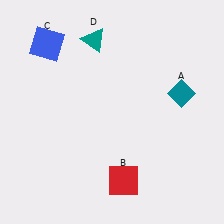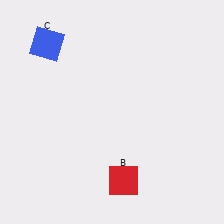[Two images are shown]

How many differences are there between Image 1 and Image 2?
There are 2 differences between the two images.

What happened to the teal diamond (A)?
The teal diamond (A) was removed in Image 2. It was in the top-right area of Image 1.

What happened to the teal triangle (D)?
The teal triangle (D) was removed in Image 2. It was in the top-left area of Image 1.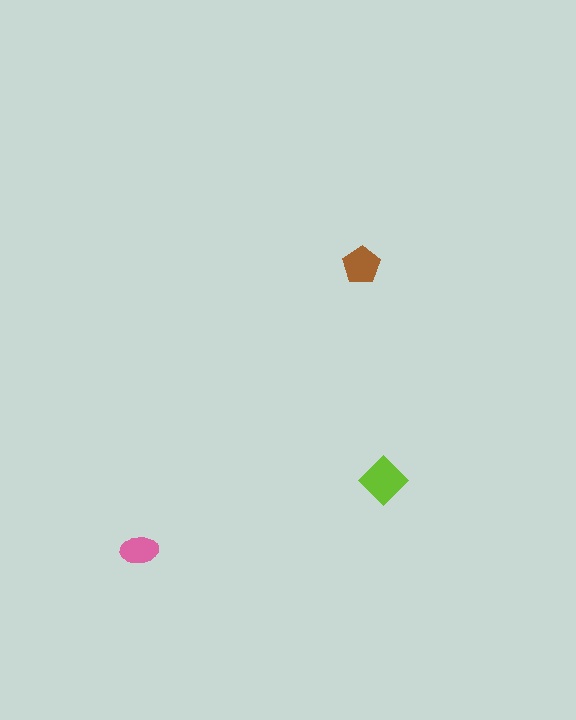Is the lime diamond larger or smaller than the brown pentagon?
Larger.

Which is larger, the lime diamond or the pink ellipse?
The lime diamond.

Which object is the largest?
The lime diamond.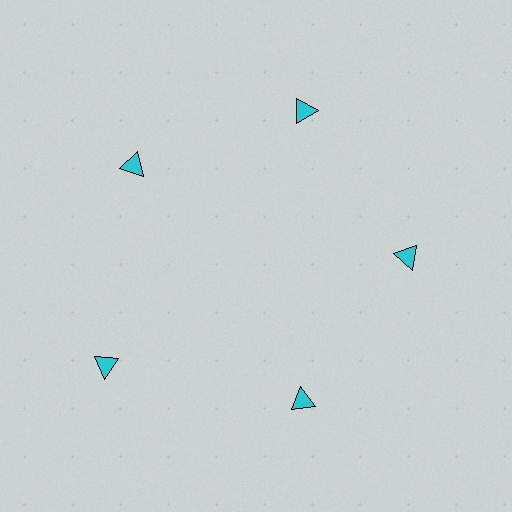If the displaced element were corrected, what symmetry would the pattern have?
It would have 5-fold rotational symmetry — the pattern would map onto itself every 72 degrees.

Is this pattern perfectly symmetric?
No. The 5 cyan triangles are arranged in a ring, but one element near the 8 o'clock position is pushed outward from the center, breaking the 5-fold rotational symmetry.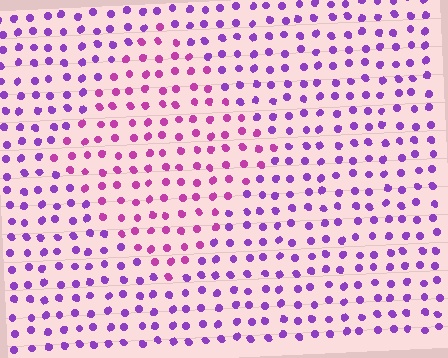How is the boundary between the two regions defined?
The boundary is defined purely by a slight shift in hue (about 34 degrees). Spacing, size, and orientation are identical on both sides.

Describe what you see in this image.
The image is filled with small purple elements in a uniform arrangement. A diamond-shaped region is visible where the elements are tinted to a slightly different hue, forming a subtle color boundary.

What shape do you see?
I see a diamond.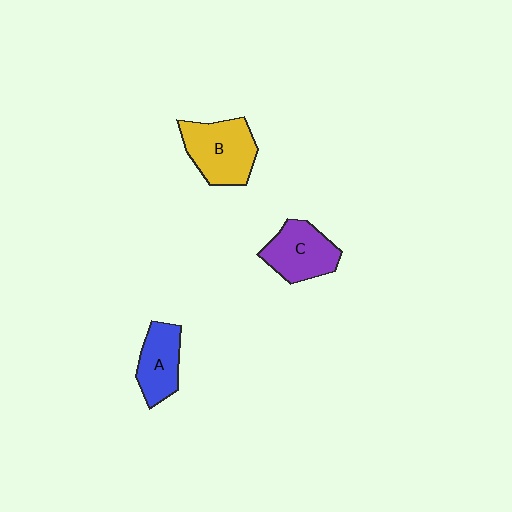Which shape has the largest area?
Shape B (yellow).